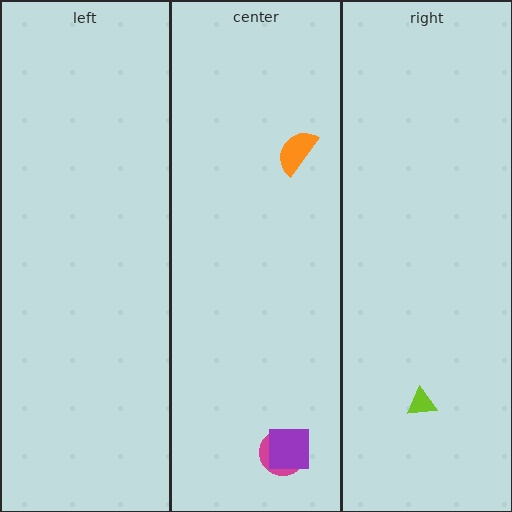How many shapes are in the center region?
3.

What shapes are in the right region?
The lime triangle.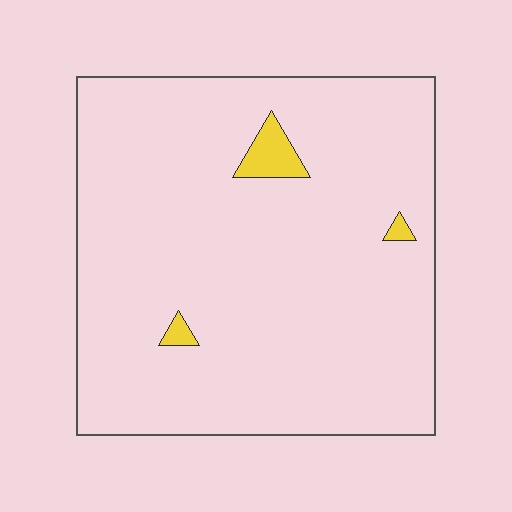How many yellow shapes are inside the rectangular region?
3.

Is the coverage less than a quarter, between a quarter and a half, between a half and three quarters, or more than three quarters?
Less than a quarter.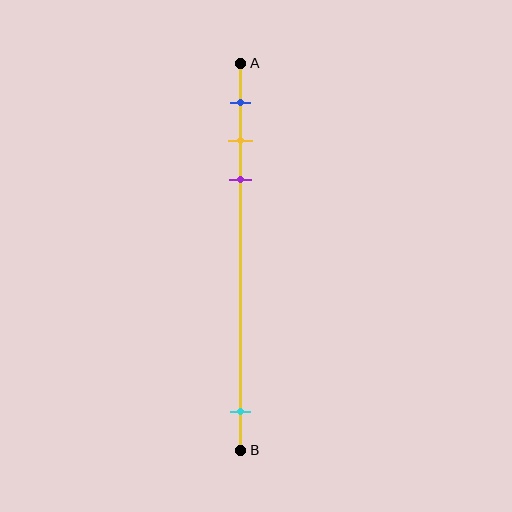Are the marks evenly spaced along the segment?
No, the marks are not evenly spaced.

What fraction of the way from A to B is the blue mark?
The blue mark is approximately 10% (0.1) of the way from A to B.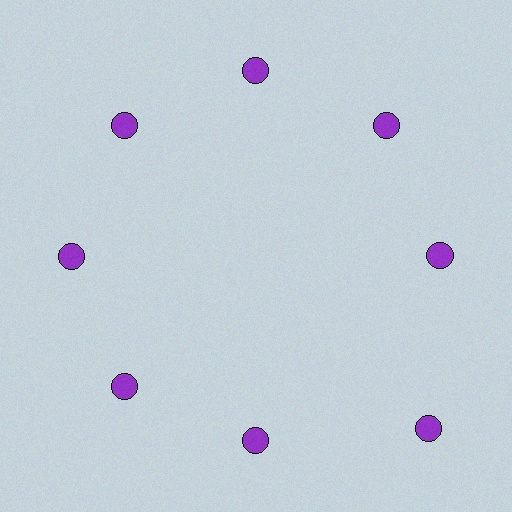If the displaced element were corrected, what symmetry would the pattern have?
It would have 8-fold rotational symmetry — the pattern would map onto itself every 45 degrees.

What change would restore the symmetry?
The symmetry would be restored by moving it inward, back onto the ring so that all 8 circles sit at equal angles and equal distance from the center.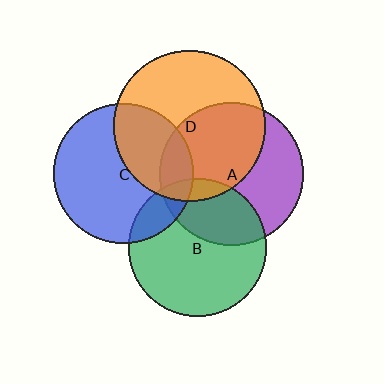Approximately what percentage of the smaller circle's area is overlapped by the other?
Approximately 15%.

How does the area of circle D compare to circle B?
Approximately 1.2 times.